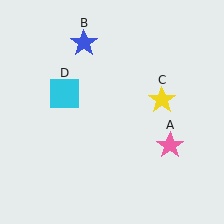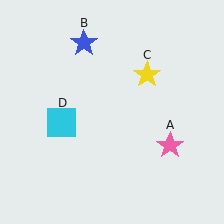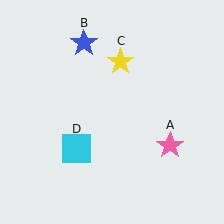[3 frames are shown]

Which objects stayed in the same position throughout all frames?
Pink star (object A) and blue star (object B) remained stationary.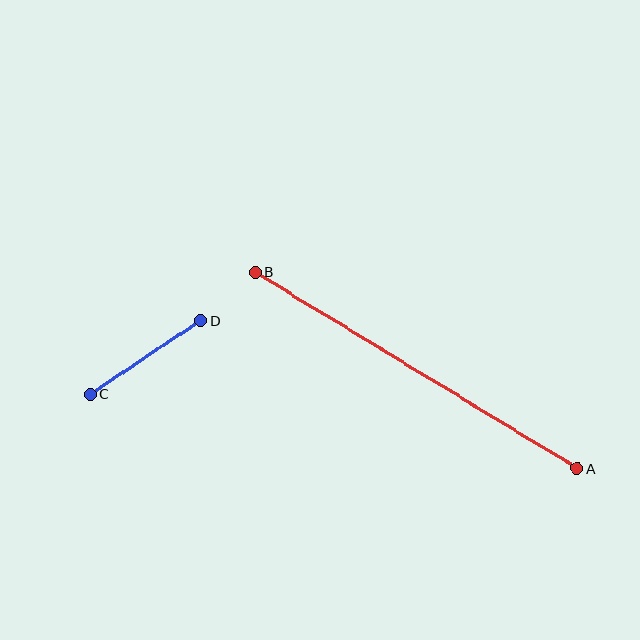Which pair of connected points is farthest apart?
Points A and B are farthest apart.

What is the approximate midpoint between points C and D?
The midpoint is at approximately (145, 357) pixels.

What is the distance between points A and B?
The distance is approximately 377 pixels.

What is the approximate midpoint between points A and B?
The midpoint is at approximately (416, 370) pixels.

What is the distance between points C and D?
The distance is approximately 133 pixels.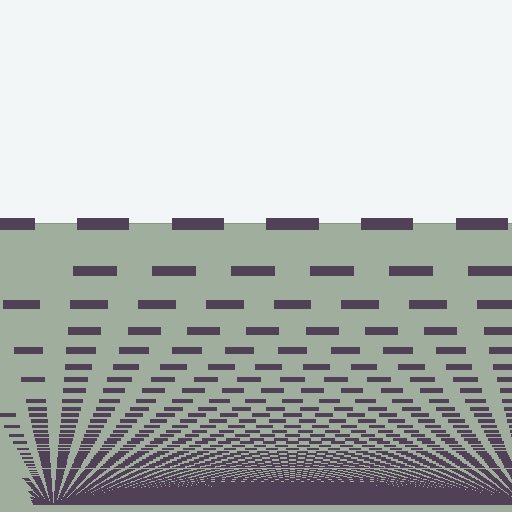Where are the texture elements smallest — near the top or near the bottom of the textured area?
Near the bottom.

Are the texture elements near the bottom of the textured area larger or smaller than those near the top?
Smaller. The gradient is inverted — elements near the bottom are smaller and denser.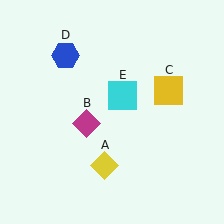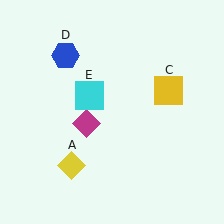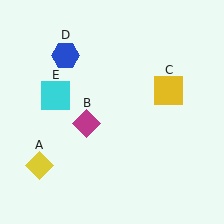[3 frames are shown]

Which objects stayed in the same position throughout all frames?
Magenta diamond (object B) and yellow square (object C) and blue hexagon (object D) remained stationary.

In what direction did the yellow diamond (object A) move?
The yellow diamond (object A) moved left.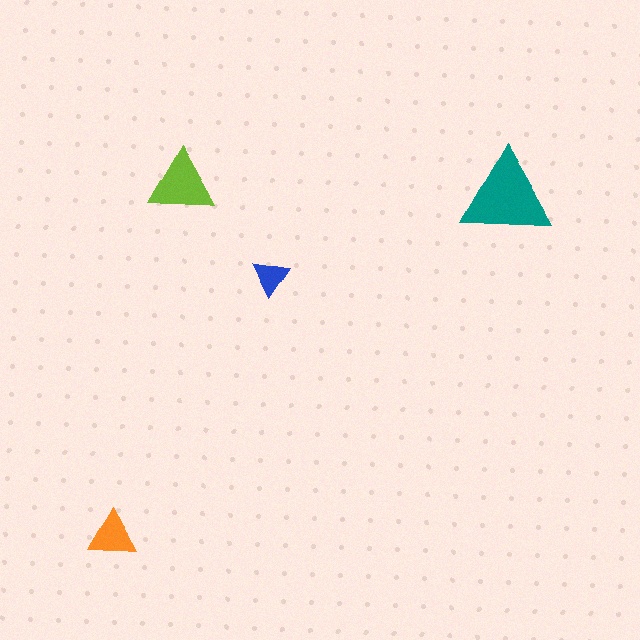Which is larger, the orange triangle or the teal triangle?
The teal one.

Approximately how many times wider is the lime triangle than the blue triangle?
About 2 times wider.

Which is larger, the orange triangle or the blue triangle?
The orange one.